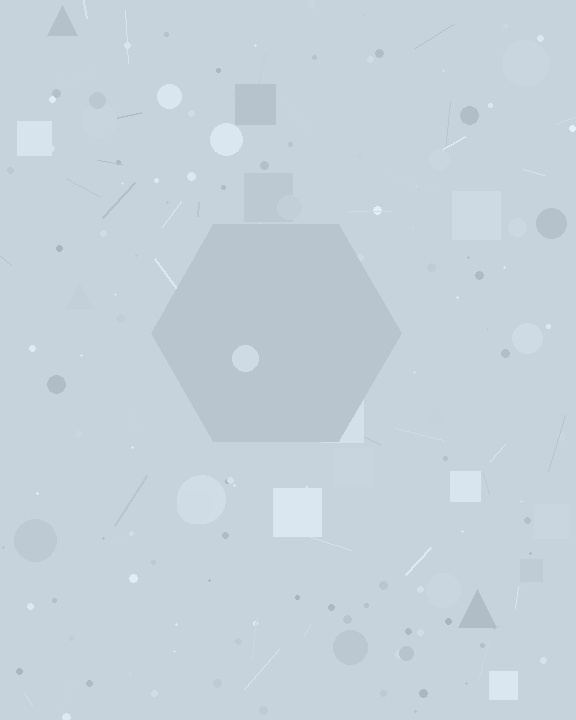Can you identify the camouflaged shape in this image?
The camouflaged shape is a hexagon.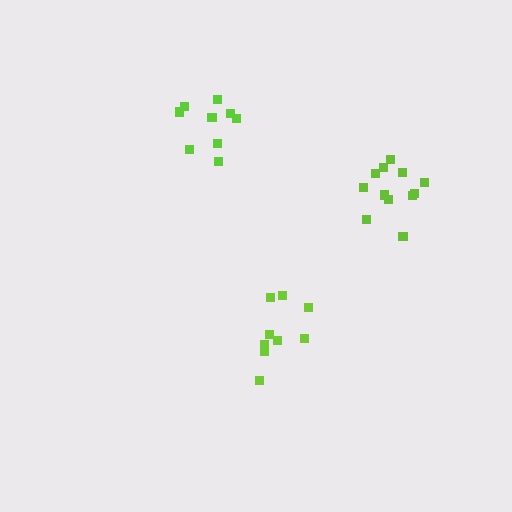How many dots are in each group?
Group 1: 9 dots, Group 2: 9 dots, Group 3: 12 dots (30 total).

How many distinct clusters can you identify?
There are 3 distinct clusters.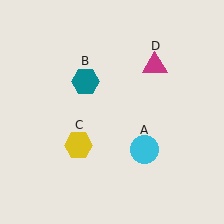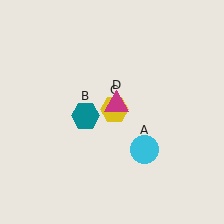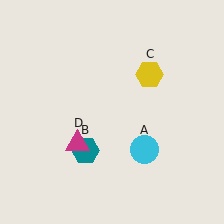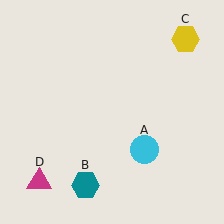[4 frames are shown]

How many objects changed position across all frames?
3 objects changed position: teal hexagon (object B), yellow hexagon (object C), magenta triangle (object D).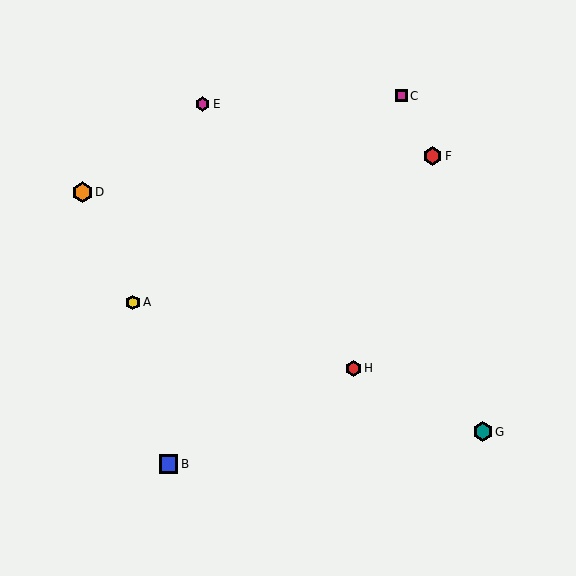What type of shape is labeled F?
Shape F is a red hexagon.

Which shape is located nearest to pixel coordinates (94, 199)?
The orange hexagon (labeled D) at (82, 192) is nearest to that location.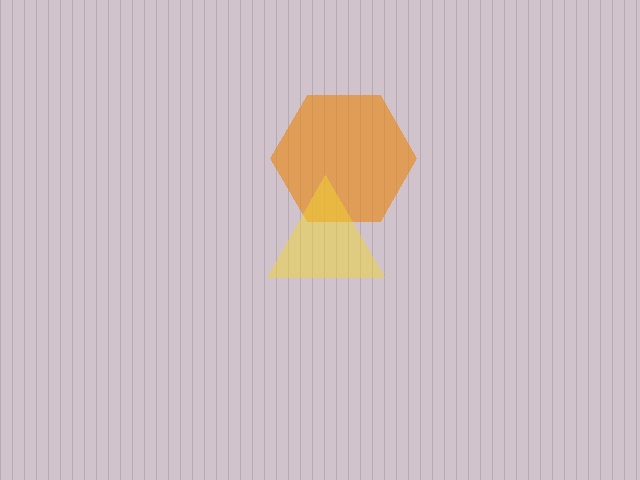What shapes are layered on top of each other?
The layered shapes are: an orange hexagon, a yellow triangle.